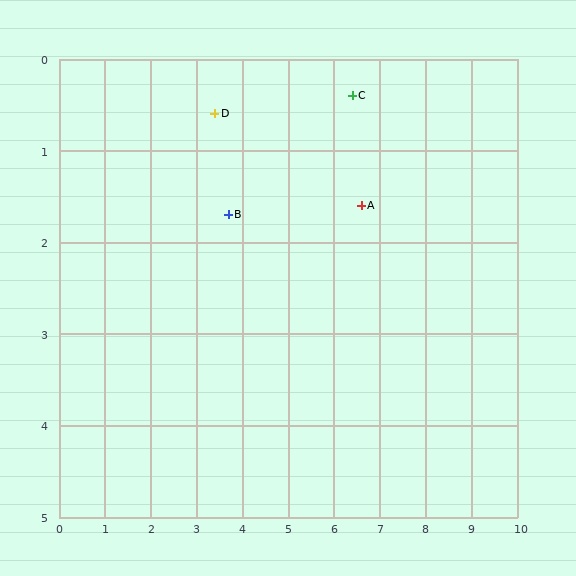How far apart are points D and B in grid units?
Points D and B are about 1.1 grid units apart.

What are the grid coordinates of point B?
Point B is at approximately (3.7, 1.7).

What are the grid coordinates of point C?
Point C is at approximately (6.4, 0.4).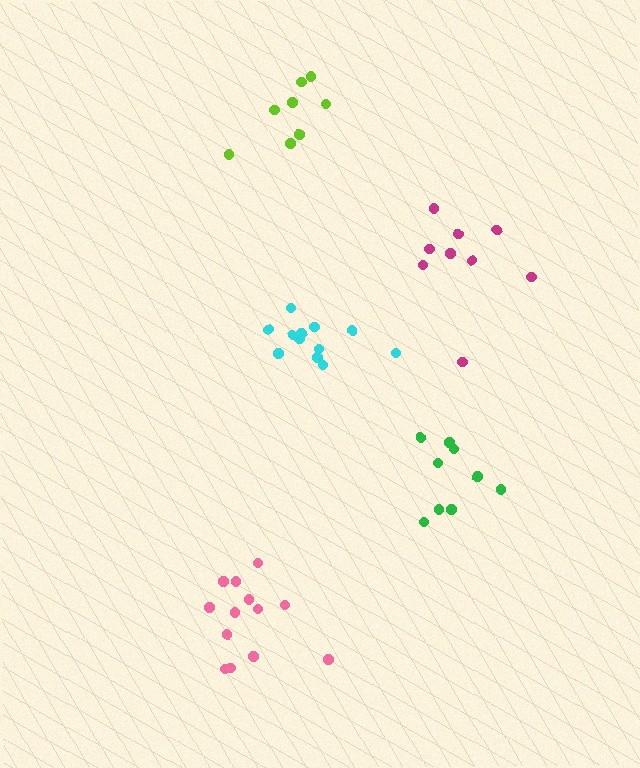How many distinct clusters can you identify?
There are 5 distinct clusters.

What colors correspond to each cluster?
The clusters are colored: magenta, lime, pink, green, cyan.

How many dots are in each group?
Group 1: 9 dots, Group 2: 8 dots, Group 3: 13 dots, Group 4: 9 dots, Group 5: 12 dots (51 total).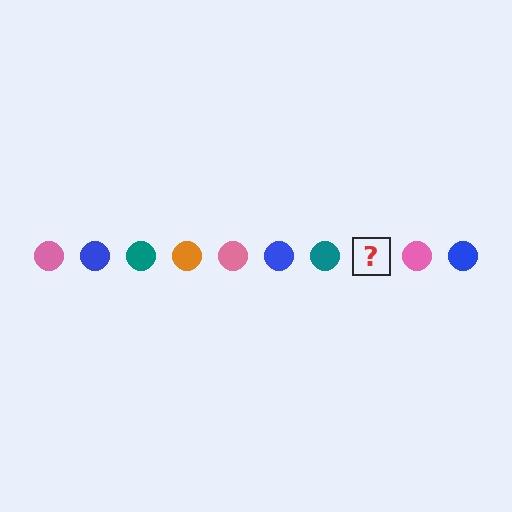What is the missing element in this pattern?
The missing element is an orange circle.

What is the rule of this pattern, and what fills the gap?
The rule is that the pattern cycles through pink, blue, teal, orange circles. The gap should be filled with an orange circle.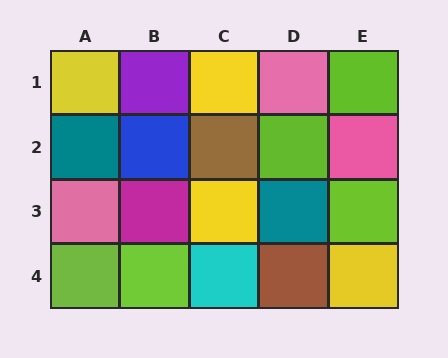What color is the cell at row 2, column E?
Pink.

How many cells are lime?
5 cells are lime.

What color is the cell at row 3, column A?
Pink.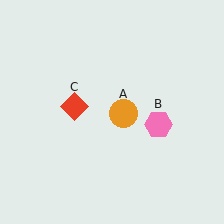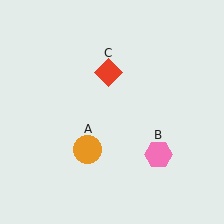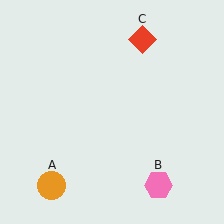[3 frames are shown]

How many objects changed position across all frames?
3 objects changed position: orange circle (object A), pink hexagon (object B), red diamond (object C).